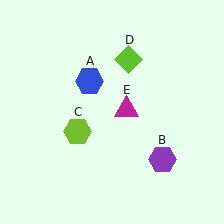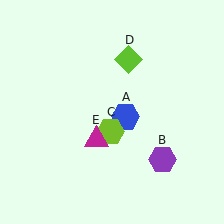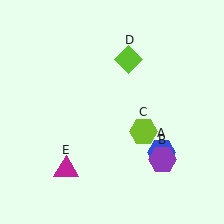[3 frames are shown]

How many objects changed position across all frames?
3 objects changed position: blue hexagon (object A), lime hexagon (object C), magenta triangle (object E).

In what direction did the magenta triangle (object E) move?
The magenta triangle (object E) moved down and to the left.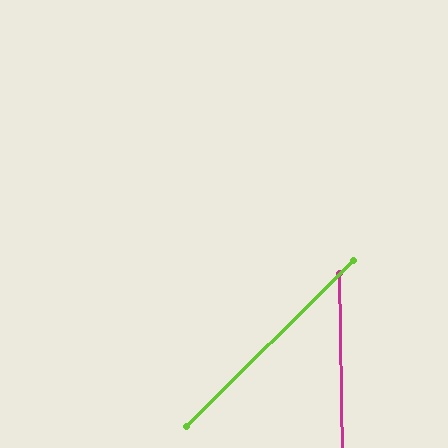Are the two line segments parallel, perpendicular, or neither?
Neither parallel nor perpendicular — they differ by about 46°.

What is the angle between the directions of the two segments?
Approximately 46 degrees.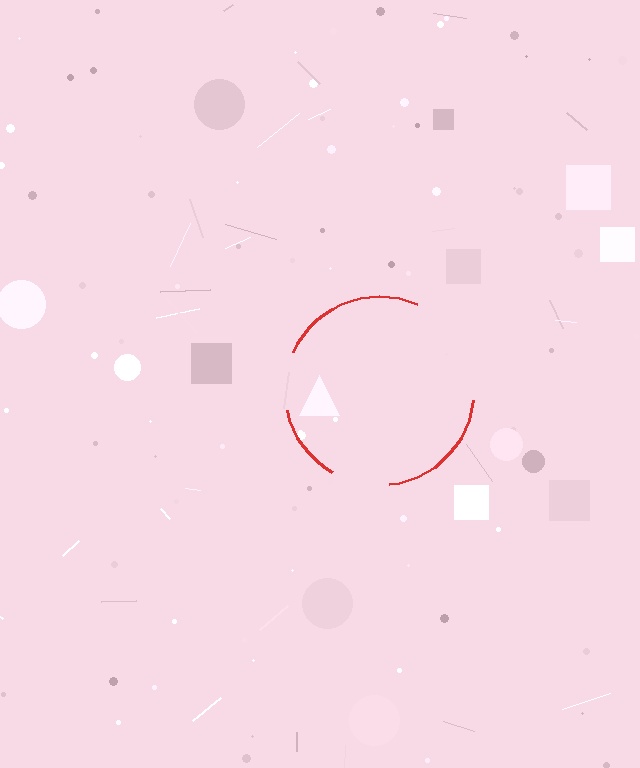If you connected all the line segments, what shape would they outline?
They would outline a circle.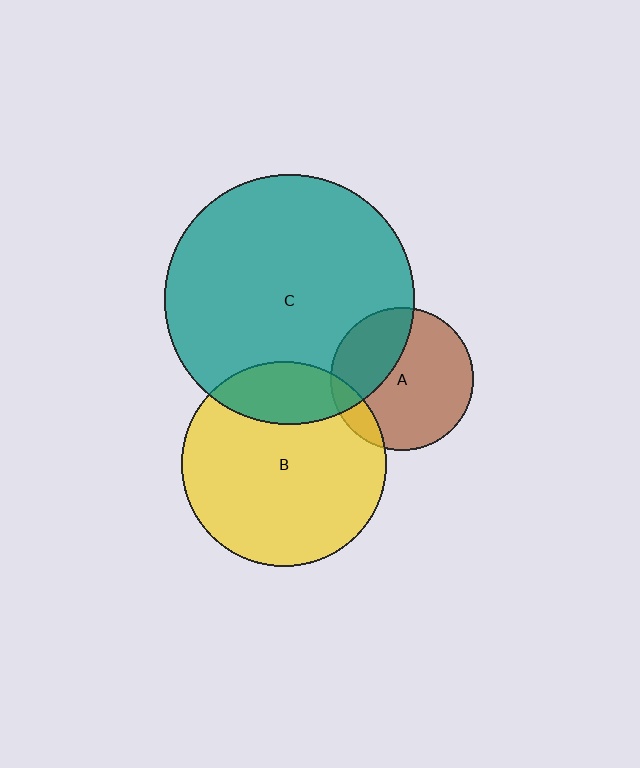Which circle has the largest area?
Circle C (teal).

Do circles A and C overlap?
Yes.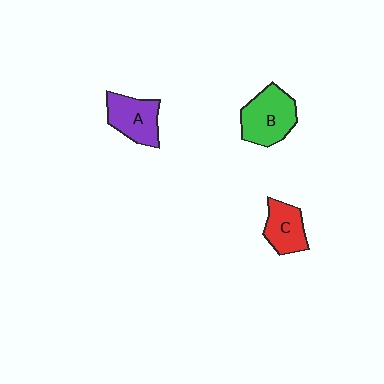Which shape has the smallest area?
Shape C (red).